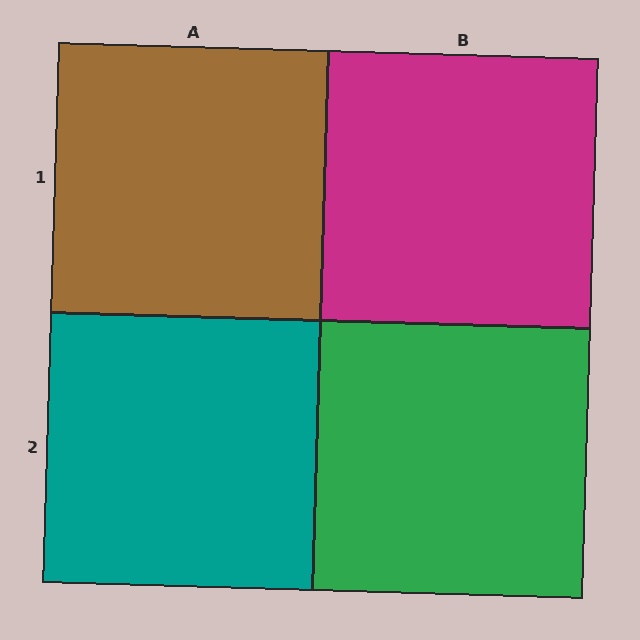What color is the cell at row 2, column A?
Teal.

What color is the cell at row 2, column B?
Green.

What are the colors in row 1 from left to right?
Brown, magenta.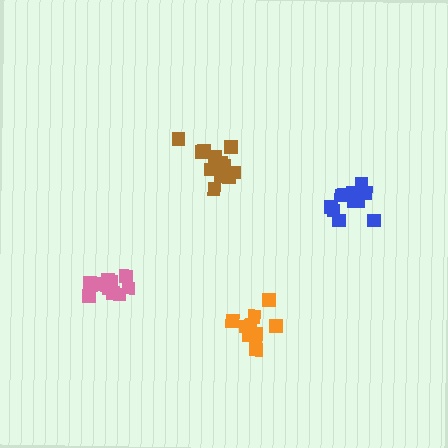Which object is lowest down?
The orange cluster is bottommost.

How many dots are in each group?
Group 1: 10 dots, Group 2: 13 dots, Group 3: 13 dots, Group 4: 11 dots (47 total).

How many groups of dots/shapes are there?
There are 4 groups.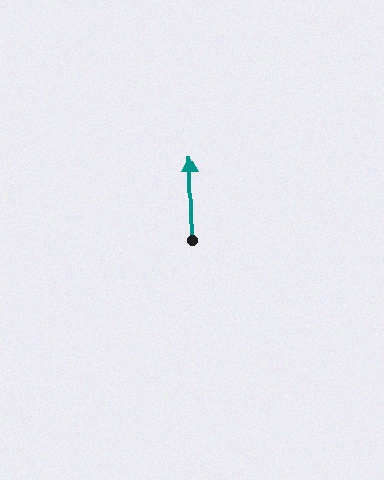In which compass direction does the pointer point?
North.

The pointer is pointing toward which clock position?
Roughly 12 o'clock.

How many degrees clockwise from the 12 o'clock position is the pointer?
Approximately 360 degrees.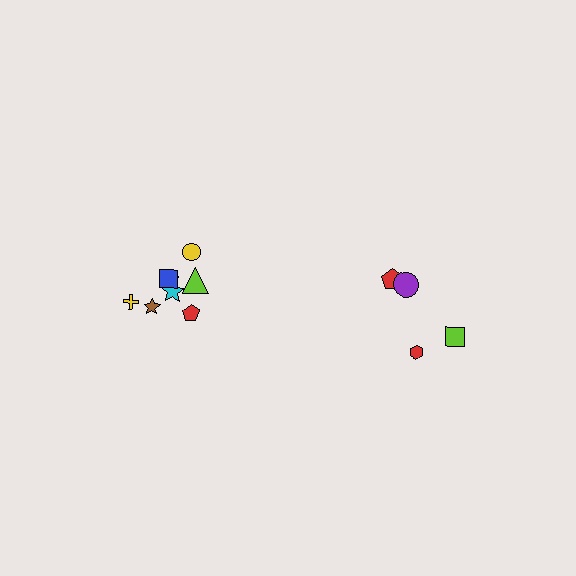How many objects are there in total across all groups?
There are 12 objects.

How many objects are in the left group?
There are 8 objects.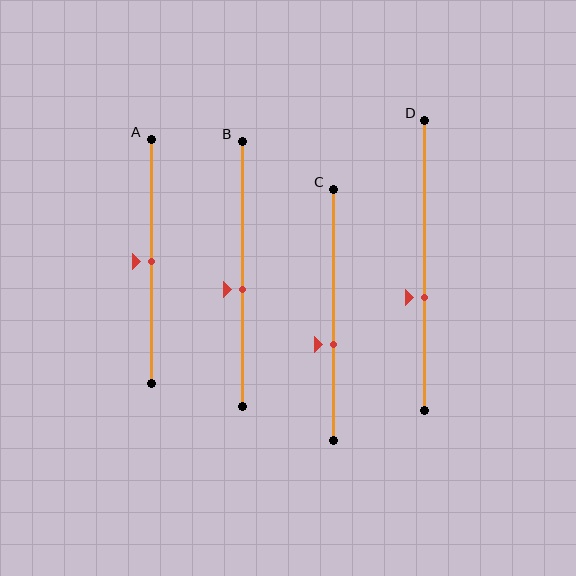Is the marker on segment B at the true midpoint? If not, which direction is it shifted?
No, the marker on segment B is shifted downward by about 6% of the segment length.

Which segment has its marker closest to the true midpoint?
Segment A has its marker closest to the true midpoint.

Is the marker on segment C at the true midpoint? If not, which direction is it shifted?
No, the marker on segment C is shifted downward by about 12% of the segment length.